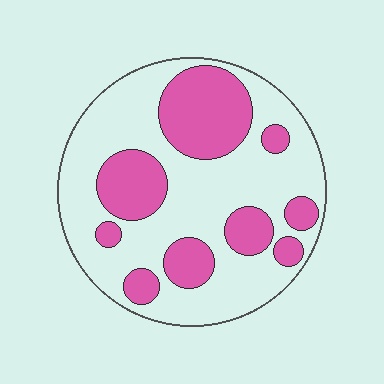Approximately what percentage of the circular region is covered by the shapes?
Approximately 35%.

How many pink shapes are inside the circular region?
9.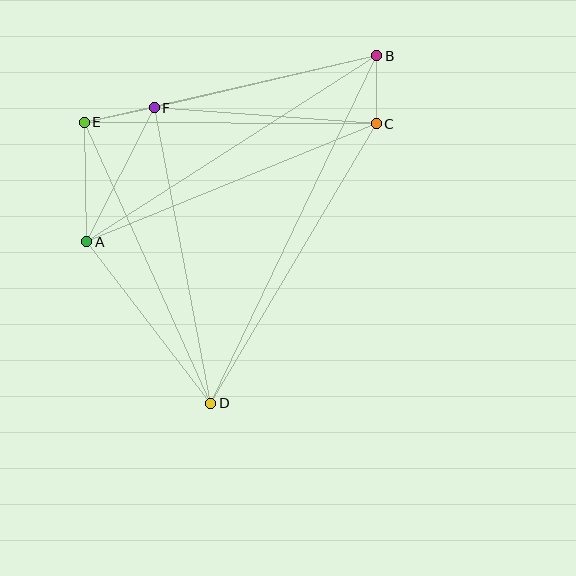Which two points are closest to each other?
Points B and C are closest to each other.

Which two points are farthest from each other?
Points B and D are farthest from each other.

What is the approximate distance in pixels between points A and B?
The distance between A and B is approximately 345 pixels.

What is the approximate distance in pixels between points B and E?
The distance between B and E is approximately 300 pixels.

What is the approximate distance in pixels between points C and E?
The distance between C and E is approximately 292 pixels.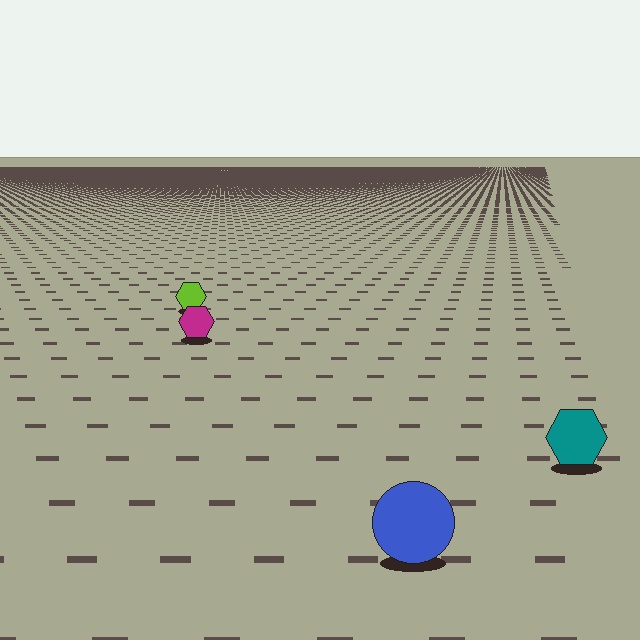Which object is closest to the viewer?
The blue circle is closest. The texture marks near it are larger and more spread out.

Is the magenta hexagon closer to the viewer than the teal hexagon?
No. The teal hexagon is closer — you can tell from the texture gradient: the ground texture is coarser near it.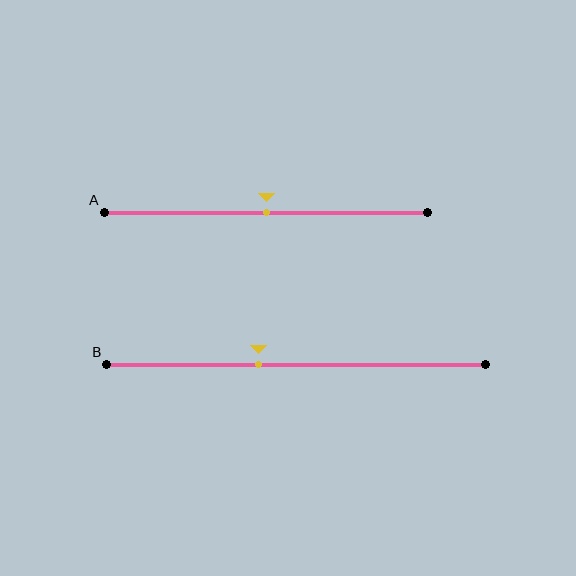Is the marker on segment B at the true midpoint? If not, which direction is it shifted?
No, the marker on segment B is shifted to the left by about 10% of the segment length.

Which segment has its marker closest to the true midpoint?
Segment A has its marker closest to the true midpoint.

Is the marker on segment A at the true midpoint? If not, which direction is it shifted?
Yes, the marker on segment A is at the true midpoint.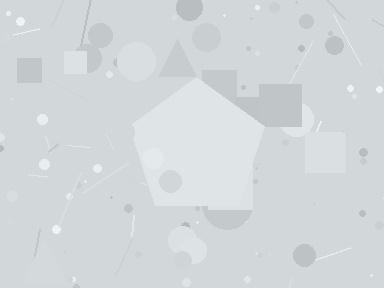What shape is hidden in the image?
A pentagon is hidden in the image.